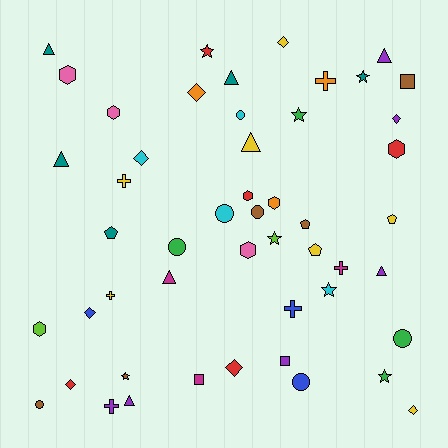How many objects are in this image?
There are 50 objects.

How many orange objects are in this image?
There are 3 orange objects.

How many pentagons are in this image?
There are 4 pentagons.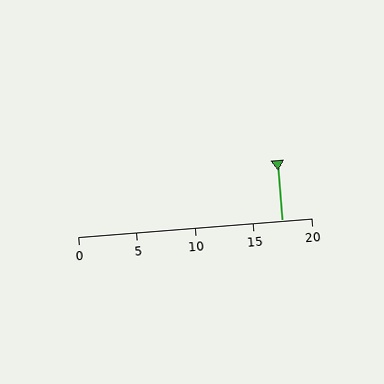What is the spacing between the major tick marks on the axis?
The major ticks are spaced 5 apart.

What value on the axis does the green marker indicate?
The marker indicates approximately 17.5.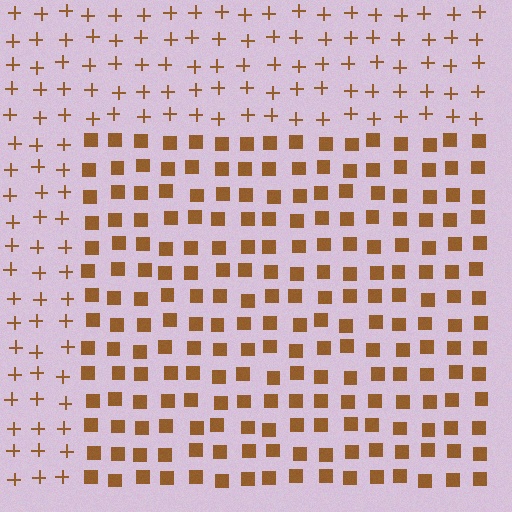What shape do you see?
I see a rectangle.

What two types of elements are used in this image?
The image uses squares inside the rectangle region and plus signs outside it.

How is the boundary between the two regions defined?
The boundary is defined by a change in element shape: squares inside vs. plus signs outside. All elements share the same color and spacing.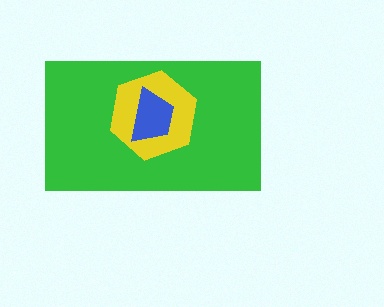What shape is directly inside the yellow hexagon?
The blue trapezoid.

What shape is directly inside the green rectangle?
The yellow hexagon.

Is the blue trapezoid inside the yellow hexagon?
Yes.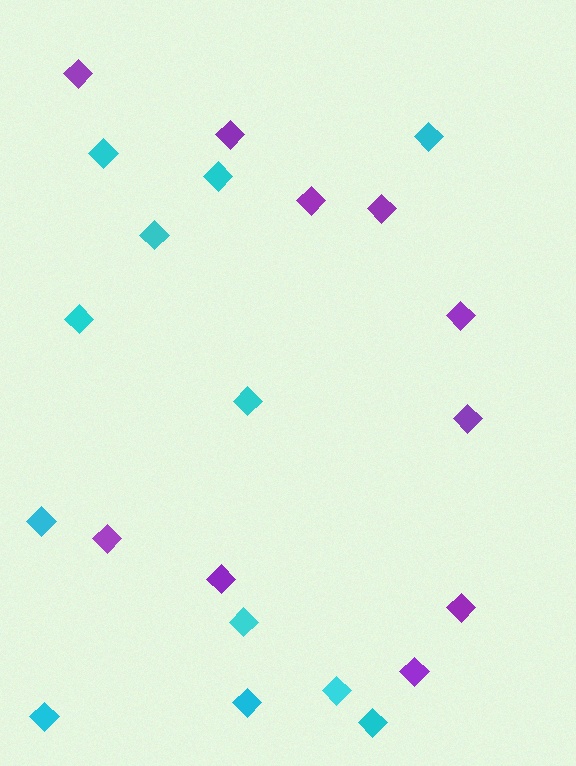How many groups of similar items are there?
There are 2 groups: one group of purple diamonds (10) and one group of cyan diamonds (12).